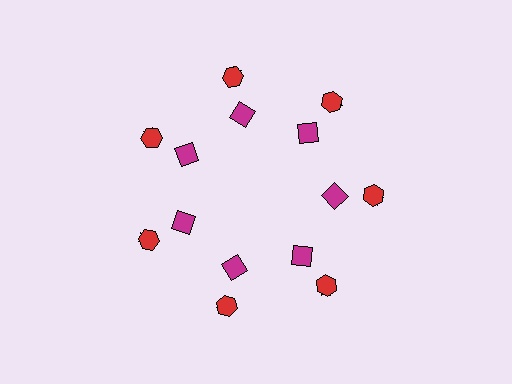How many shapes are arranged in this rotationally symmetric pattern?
There are 21 shapes, arranged in 7 groups of 3.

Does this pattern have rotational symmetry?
Yes, this pattern has 7-fold rotational symmetry. It looks the same after rotating 51 degrees around the center.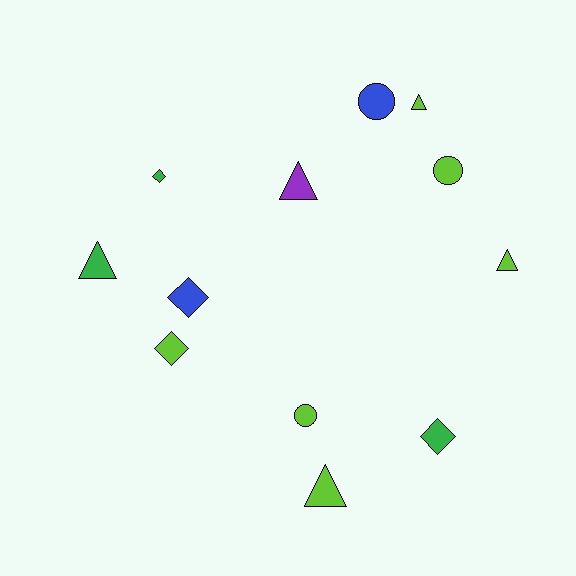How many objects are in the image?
There are 12 objects.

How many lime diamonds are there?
There is 1 lime diamond.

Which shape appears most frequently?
Triangle, with 5 objects.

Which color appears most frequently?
Lime, with 6 objects.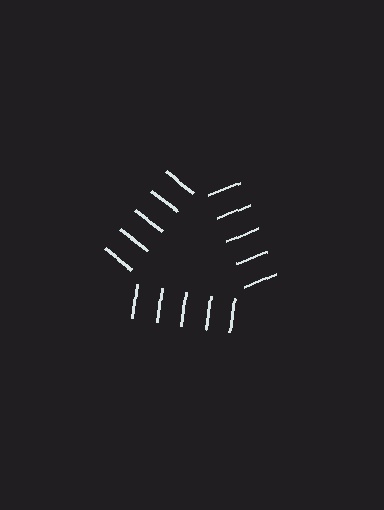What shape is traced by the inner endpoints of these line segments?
An illusory triangle — the line segments terminate on its edges but no continuous stroke is drawn.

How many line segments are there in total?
15 — 5 along each of the 3 edges.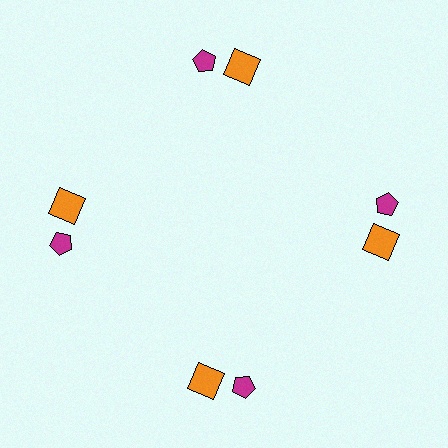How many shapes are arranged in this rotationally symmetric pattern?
There are 8 shapes, arranged in 4 groups of 2.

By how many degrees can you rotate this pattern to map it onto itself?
The pattern maps onto itself every 90 degrees of rotation.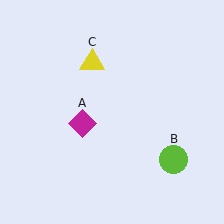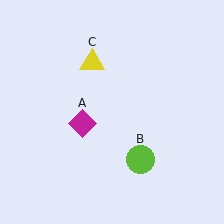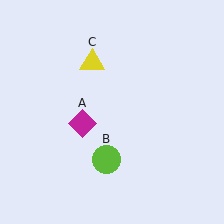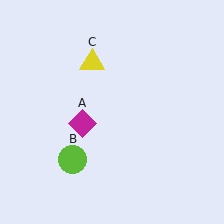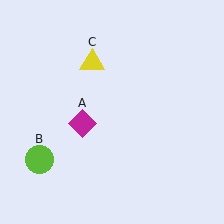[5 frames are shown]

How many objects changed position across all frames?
1 object changed position: lime circle (object B).